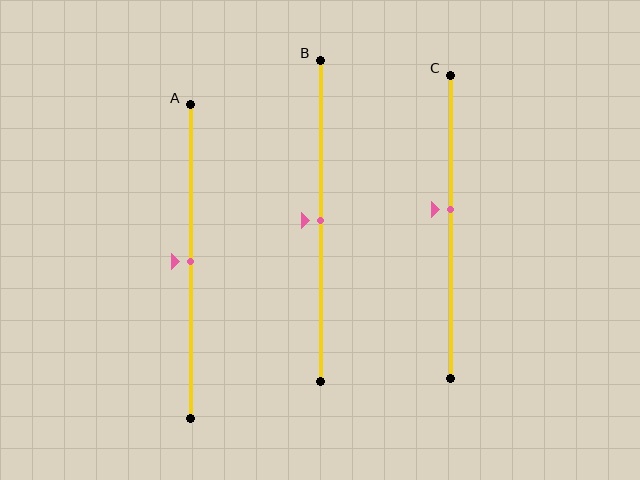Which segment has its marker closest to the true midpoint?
Segment A has its marker closest to the true midpoint.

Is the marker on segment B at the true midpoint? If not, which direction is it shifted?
Yes, the marker on segment B is at the true midpoint.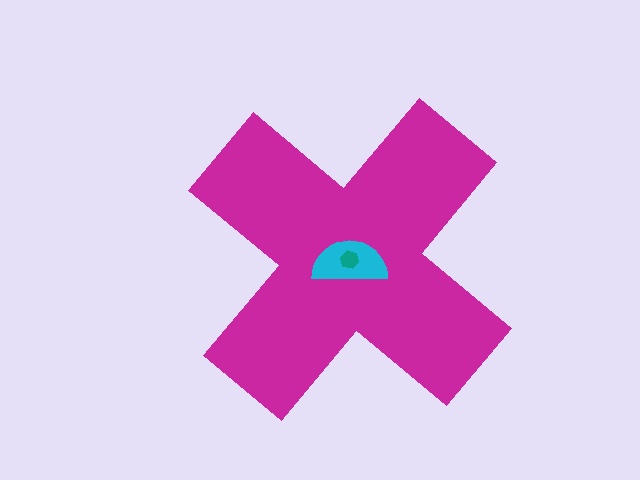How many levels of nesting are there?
3.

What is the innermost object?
The teal hexagon.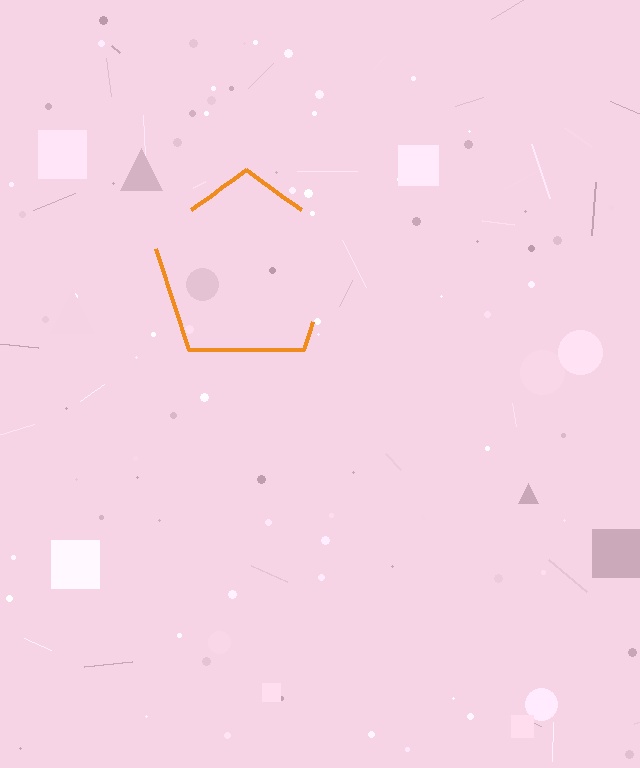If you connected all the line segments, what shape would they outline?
They would outline a pentagon.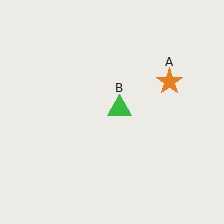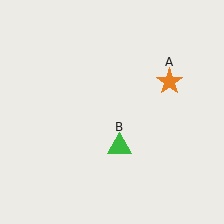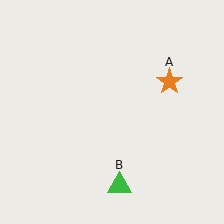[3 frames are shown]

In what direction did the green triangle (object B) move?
The green triangle (object B) moved down.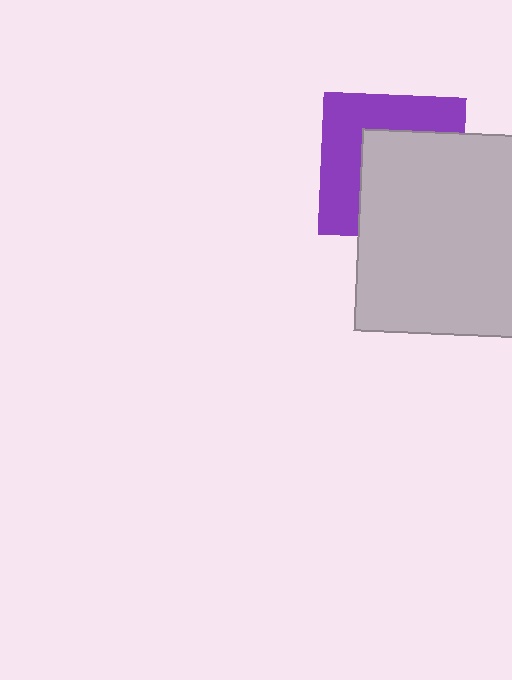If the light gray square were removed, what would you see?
You would see the complete purple square.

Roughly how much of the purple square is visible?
About half of it is visible (roughly 45%).